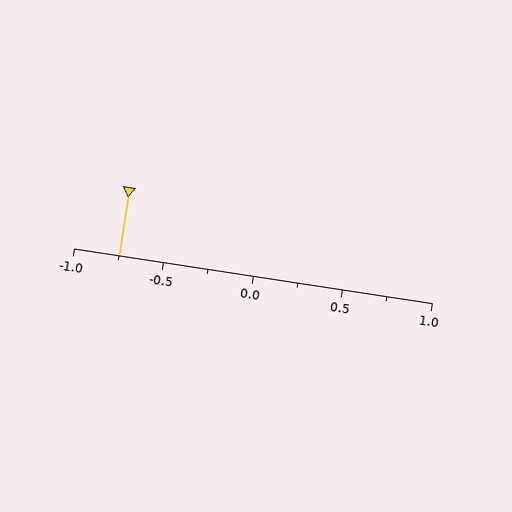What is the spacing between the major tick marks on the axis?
The major ticks are spaced 0.5 apart.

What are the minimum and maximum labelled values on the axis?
The axis runs from -1.0 to 1.0.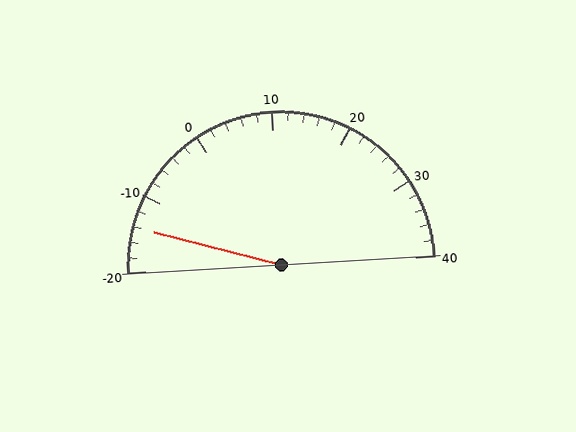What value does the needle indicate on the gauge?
The needle indicates approximately -14.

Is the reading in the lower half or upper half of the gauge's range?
The reading is in the lower half of the range (-20 to 40).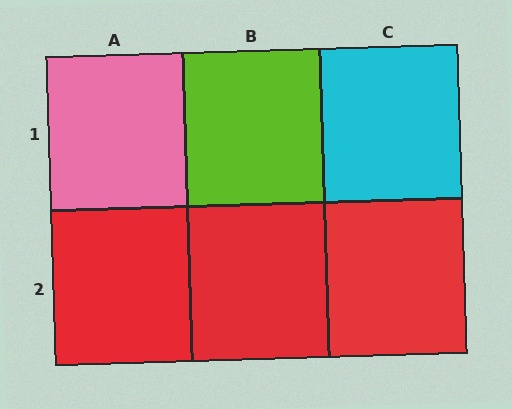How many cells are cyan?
1 cell is cyan.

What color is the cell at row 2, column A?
Red.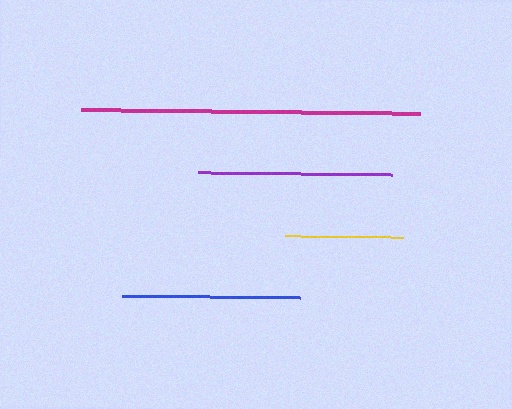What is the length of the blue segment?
The blue segment is approximately 179 pixels long.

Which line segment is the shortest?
The yellow line is the shortest at approximately 118 pixels.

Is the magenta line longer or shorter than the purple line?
The magenta line is longer than the purple line.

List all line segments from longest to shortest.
From longest to shortest: magenta, purple, blue, yellow.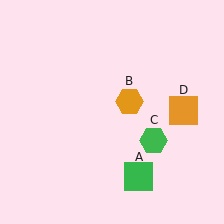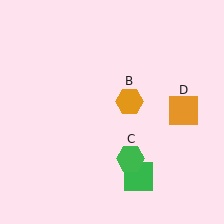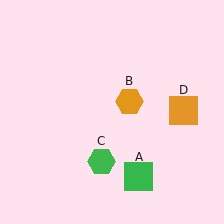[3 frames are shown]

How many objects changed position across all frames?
1 object changed position: green hexagon (object C).